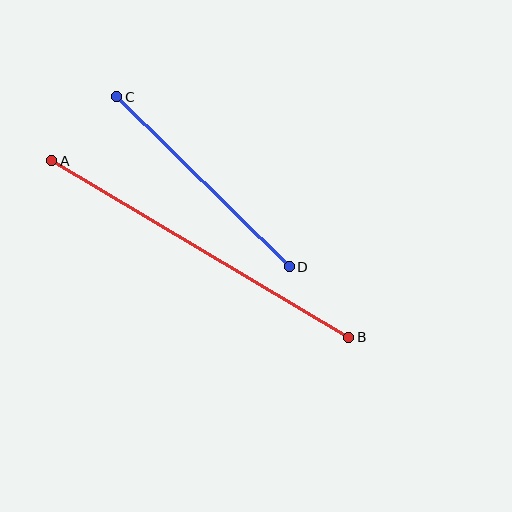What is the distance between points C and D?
The distance is approximately 242 pixels.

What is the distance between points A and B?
The distance is approximately 346 pixels.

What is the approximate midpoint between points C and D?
The midpoint is at approximately (203, 182) pixels.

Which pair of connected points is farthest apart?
Points A and B are farthest apart.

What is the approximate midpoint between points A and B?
The midpoint is at approximately (200, 249) pixels.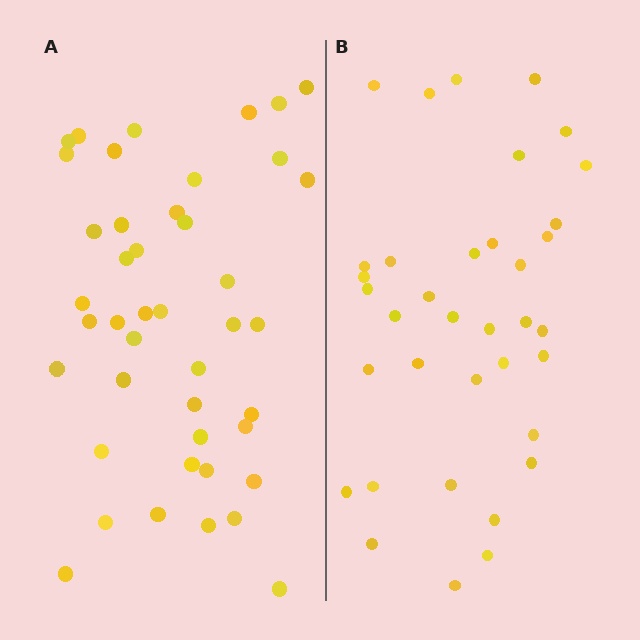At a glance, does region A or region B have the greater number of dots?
Region A (the left region) has more dots.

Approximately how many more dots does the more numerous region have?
Region A has roughly 8 or so more dots than region B.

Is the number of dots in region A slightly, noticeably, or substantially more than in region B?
Region A has only slightly more — the two regions are fairly close. The ratio is roughly 1.2 to 1.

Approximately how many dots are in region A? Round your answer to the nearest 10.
About 40 dots. (The exact count is 43, which rounds to 40.)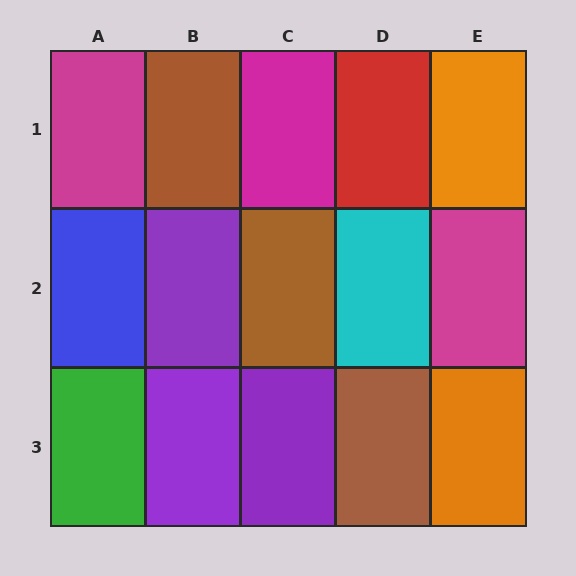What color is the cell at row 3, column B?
Purple.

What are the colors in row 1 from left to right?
Magenta, brown, magenta, red, orange.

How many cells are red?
1 cell is red.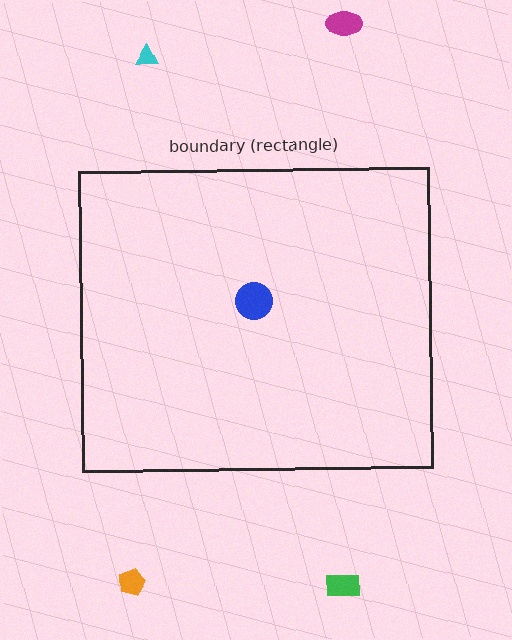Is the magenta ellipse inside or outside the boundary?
Outside.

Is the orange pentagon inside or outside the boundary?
Outside.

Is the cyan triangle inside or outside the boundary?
Outside.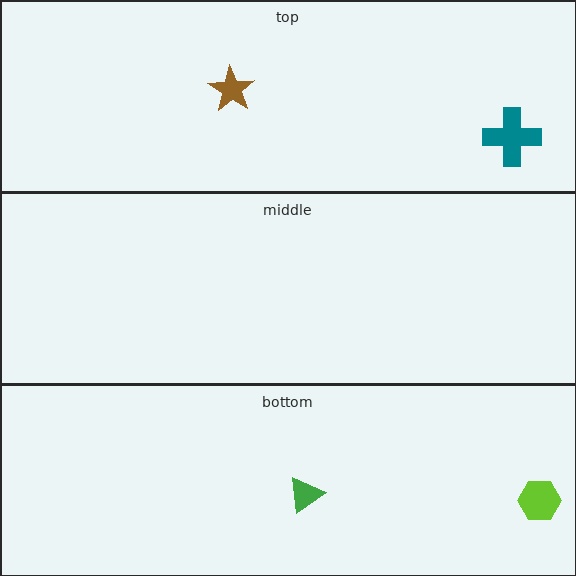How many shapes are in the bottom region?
2.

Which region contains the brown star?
The top region.